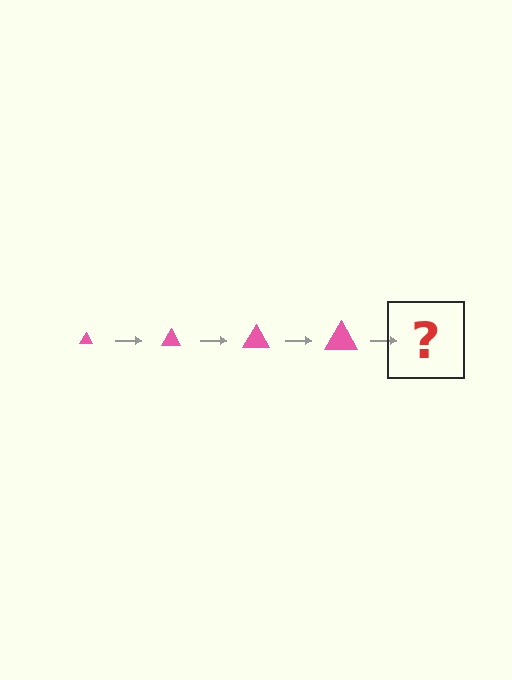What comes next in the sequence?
The next element should be a pink triangle, larger than the previous one.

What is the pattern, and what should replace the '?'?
The pattern is that the triangle gets progressively larger each step. The '?' should be a pink triangle, larger than the previous one.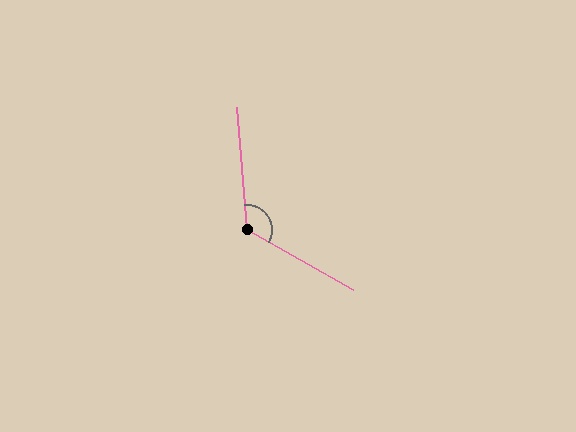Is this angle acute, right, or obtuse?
It is obtuse.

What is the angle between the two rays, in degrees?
Approximately 124 degrees.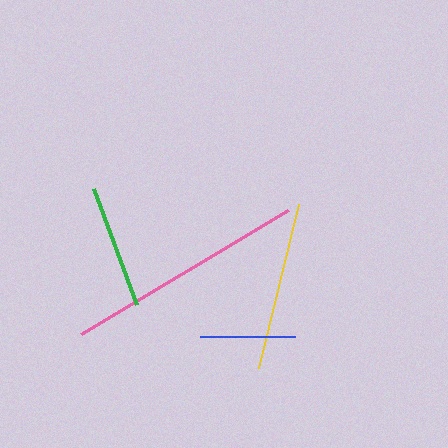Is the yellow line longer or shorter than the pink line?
The pink line is longer than the yellow line.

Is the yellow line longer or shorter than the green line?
The yellow line is longer than the green line.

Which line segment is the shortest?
The blue line is the shortest at approximately 95 pixels.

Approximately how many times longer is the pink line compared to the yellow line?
The pink line is approximately 1.4 times the length of the yellow line.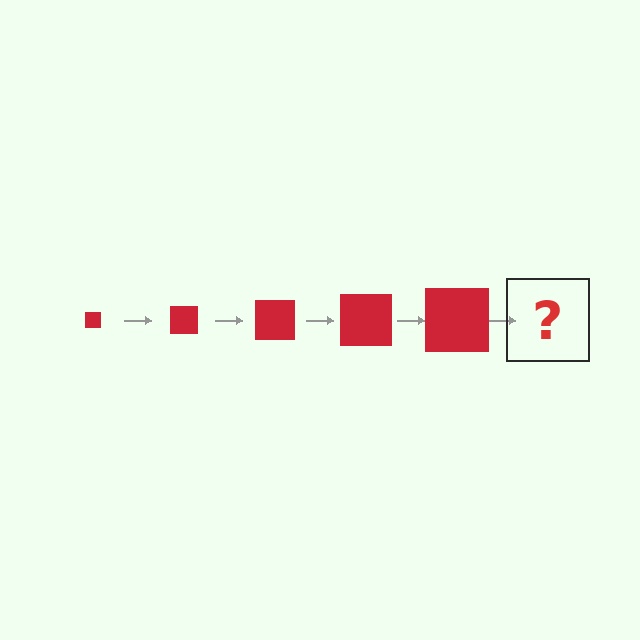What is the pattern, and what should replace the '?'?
The pattern is that the square gets progressively larger each step. The '?' should be a red square, larger than the previous one.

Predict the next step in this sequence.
The next step is a red square, larger than the previous one.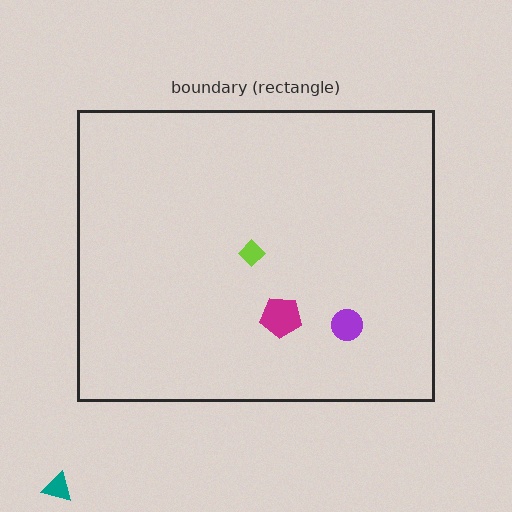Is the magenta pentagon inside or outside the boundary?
Inside.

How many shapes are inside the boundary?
3 inside, 1 outside.